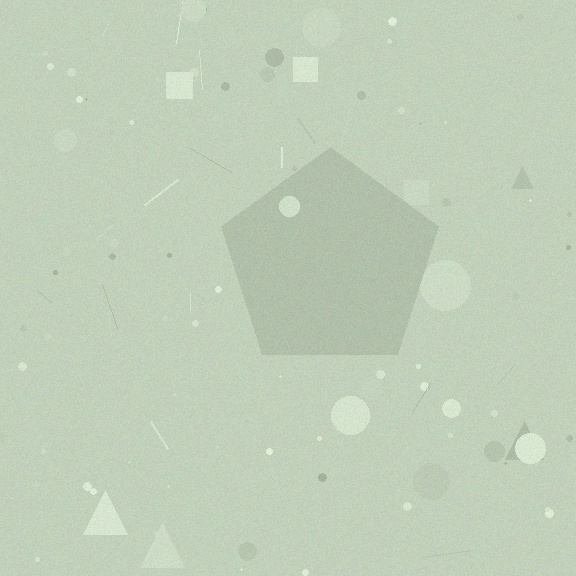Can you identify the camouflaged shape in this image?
The camouflaged shape is a pentagon.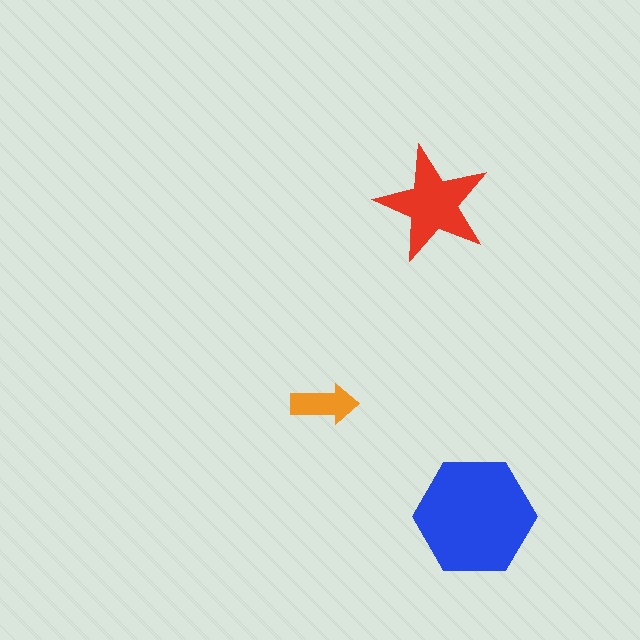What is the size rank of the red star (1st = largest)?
2nd.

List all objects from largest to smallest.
The blue hexagon, the red star, the orange arrow.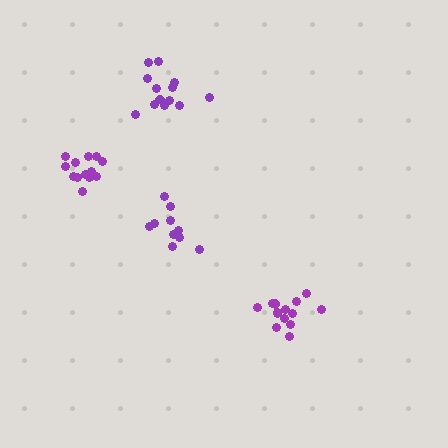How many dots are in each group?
Group 1: 10 dots, Group 2: 14 dots, Group 3: 13 dots, Group 4: 13 dots (50 total).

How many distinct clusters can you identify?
There are 4 distinct clusters.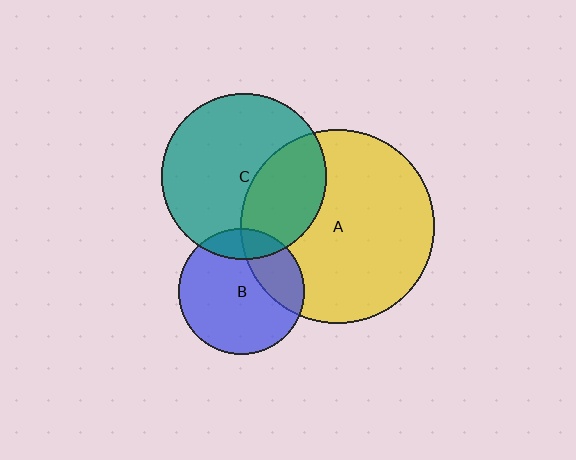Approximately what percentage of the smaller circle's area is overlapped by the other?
Approximately 25%.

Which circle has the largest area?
Circle A (yellow).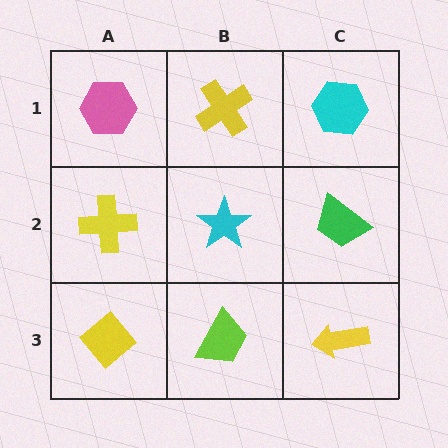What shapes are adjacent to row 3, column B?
A cyan star (row 2, column B), a yellow diamond (row 3, column A), a yellow arrow (row 3, column C).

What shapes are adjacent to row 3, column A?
A yellow cross (row 2, column A), a lime trapezoid (row 3, column B).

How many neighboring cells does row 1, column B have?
3.